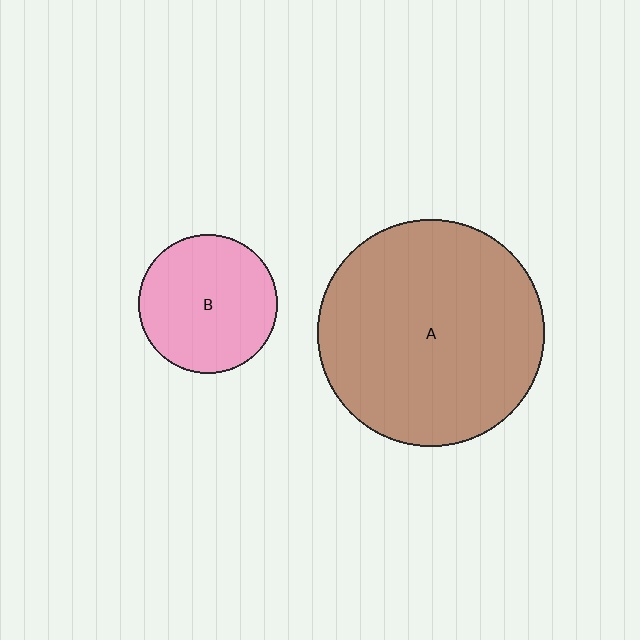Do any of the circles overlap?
No, none of the circles overlap.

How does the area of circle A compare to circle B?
Approximately 2.7 times.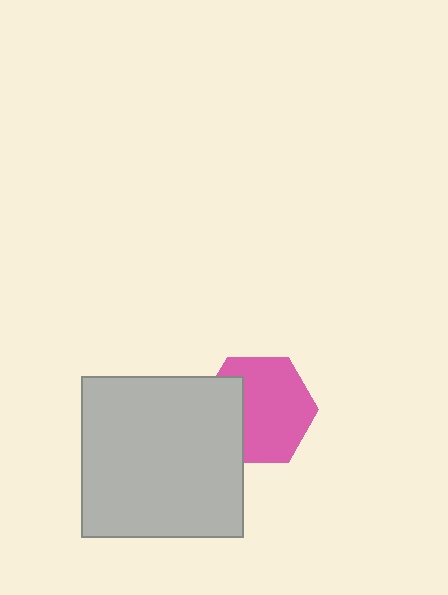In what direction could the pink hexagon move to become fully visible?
The pink hexagon could move right. That would shift it out from behind the light gray square entirely.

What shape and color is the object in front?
The object in front is a light gray square.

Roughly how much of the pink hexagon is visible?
Most of it is visible (roughly 70%).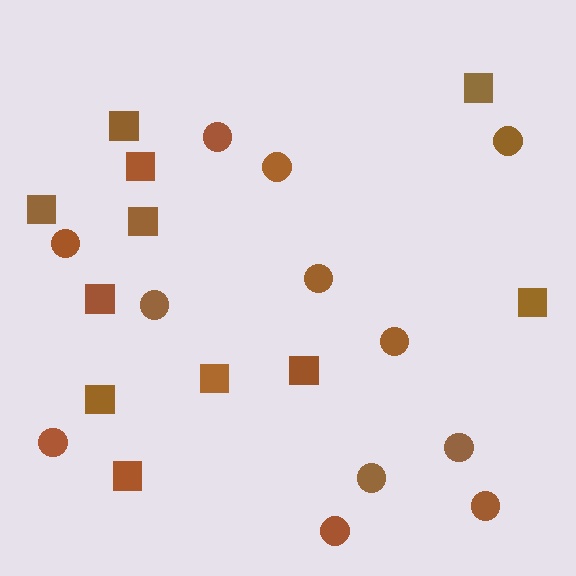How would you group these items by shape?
There are 2 groups: one group of squares (11) and one group of circles (12).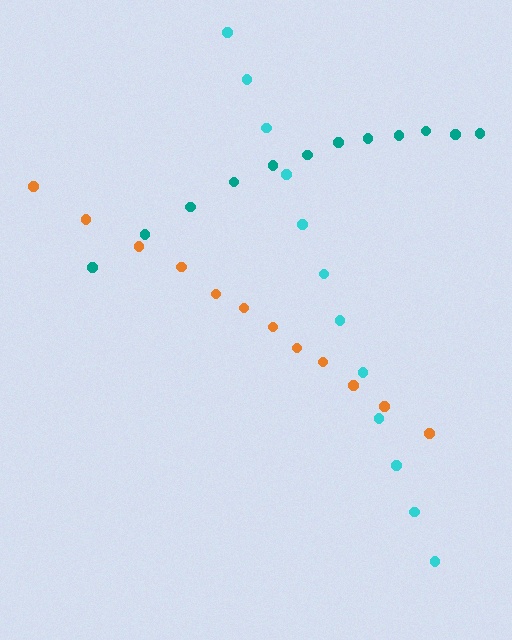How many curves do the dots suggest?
There are 3 distinct paths.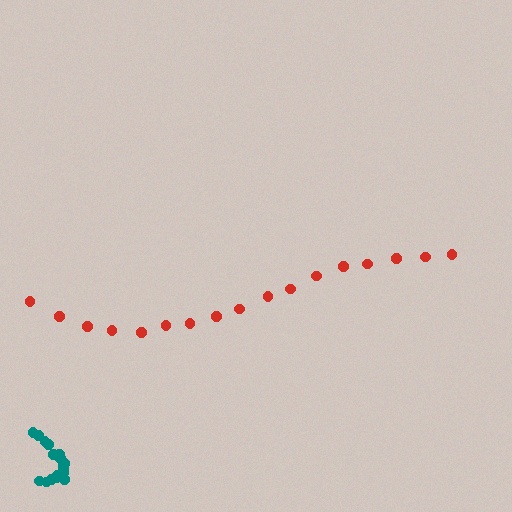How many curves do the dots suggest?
There are 2 distinct paths.